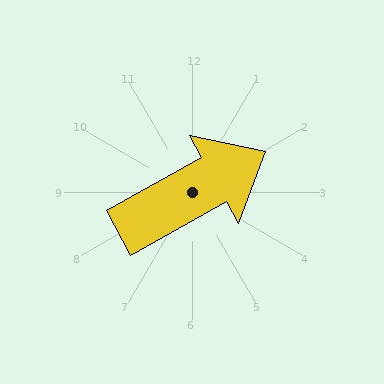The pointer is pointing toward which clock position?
Roughly 2 o'clock.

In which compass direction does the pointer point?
Northeast.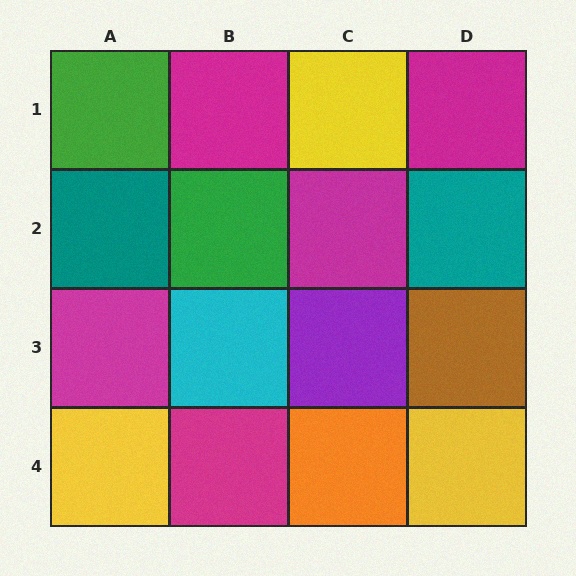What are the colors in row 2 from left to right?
Teal, green, magenta, teal.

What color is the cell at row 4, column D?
Yellow.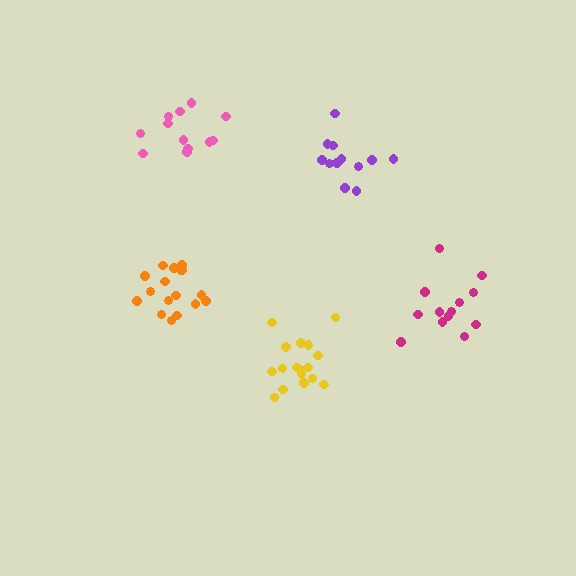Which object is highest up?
The pink cluster is topmost.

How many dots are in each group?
Group 1: 13 dots, Group 2: 12 dots, Group 3: 17 dots, Group 4: 12 dots, Group 5: 17 dots (71 total).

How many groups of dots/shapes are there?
There are 5 groups.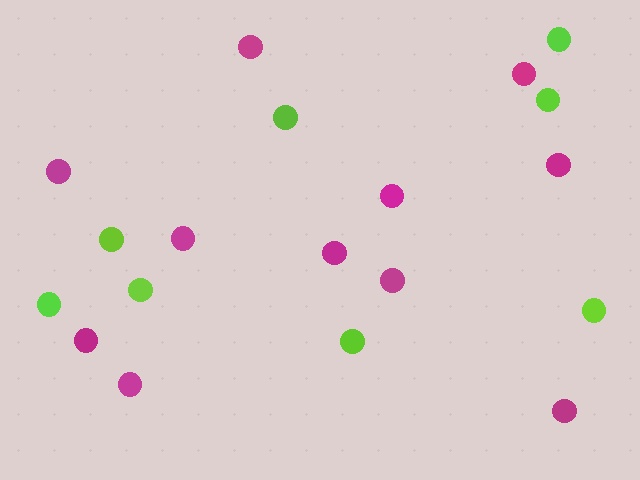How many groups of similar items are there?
There are 2 groups: one group of lime circles (8) and one group of magenta circles (11).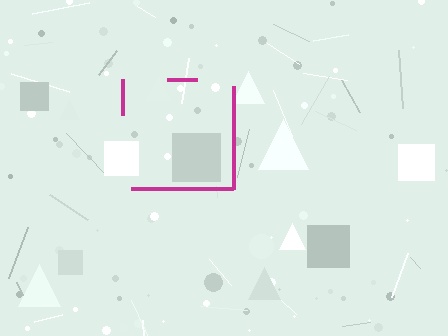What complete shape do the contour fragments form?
The contour fragments form a square.